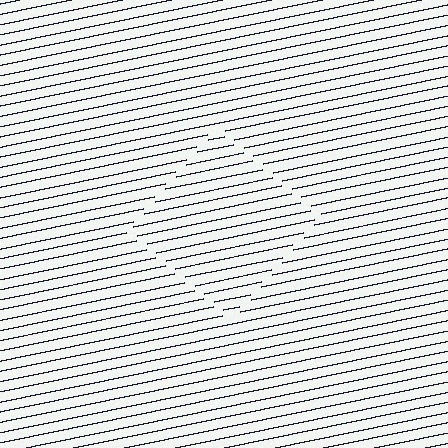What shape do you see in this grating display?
An illusory square. The interior of the shape contains the same grating, shifted by half a period — the contour is defined by the phase discontinuity where line-ends from the inner and outer gratings abut.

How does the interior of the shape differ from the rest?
The interior of the shape contains the same grating, shifted by half a period — the contour is defined by the phase discontinuity where line-ends from the inner and outer gratings abut.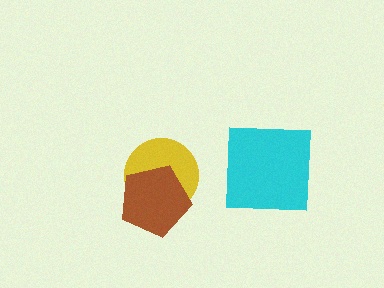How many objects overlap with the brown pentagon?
1 object overlaps with the brown pentagon.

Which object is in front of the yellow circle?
The brown pentagon is in front of the yellow circle.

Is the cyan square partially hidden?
No, no other shape covers it.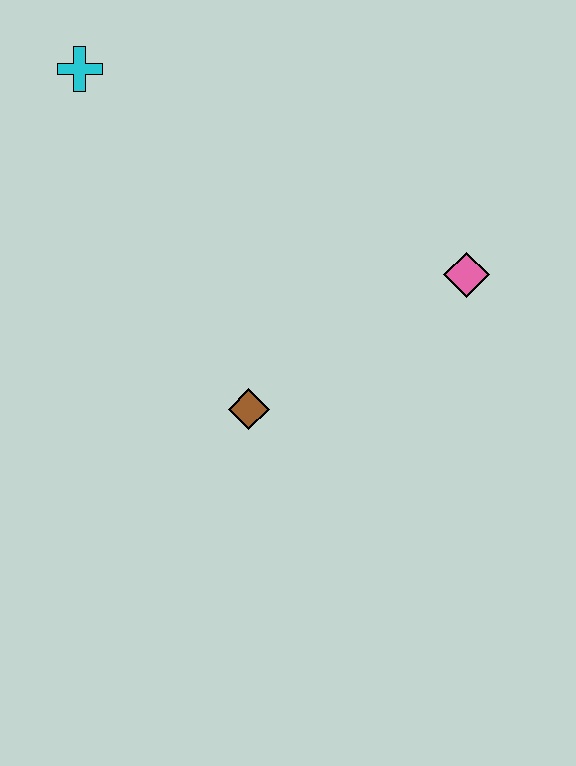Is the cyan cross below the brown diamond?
No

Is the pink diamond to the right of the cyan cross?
Yes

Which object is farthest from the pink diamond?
The cyan cross is farthest from the pink diamond.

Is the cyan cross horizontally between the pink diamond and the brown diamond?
No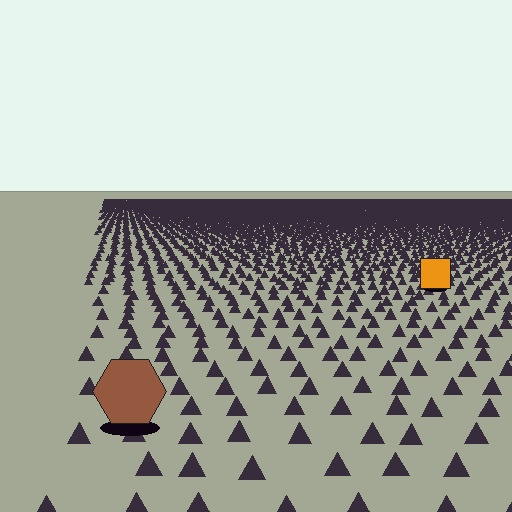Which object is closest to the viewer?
The brown hexagon is closest. The texture marks near it are larger and more spread out.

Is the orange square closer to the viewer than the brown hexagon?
No. The brown hexagon is closer — you can tell from the texture gradient: the ground texture is coarser near it.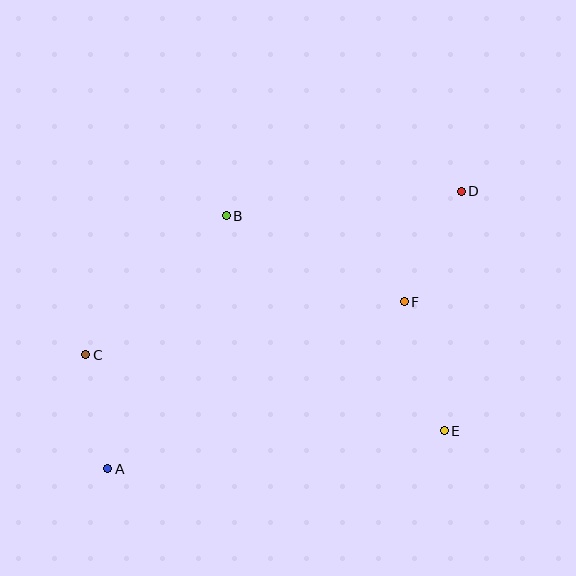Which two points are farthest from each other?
Points A and D are farthest from each other.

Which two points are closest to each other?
Points A and C are closest to each other.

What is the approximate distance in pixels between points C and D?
The distance between C and D is approximately 410 pixels.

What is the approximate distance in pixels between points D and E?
The distance between D and E is approximately 241 pixels.